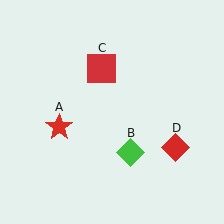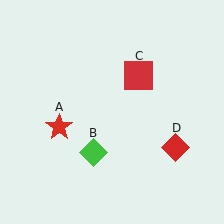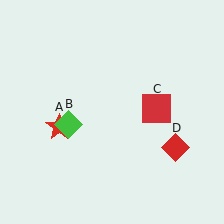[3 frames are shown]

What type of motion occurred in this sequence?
The green diamond (object B), red square (object C) rotated clockwise around the center of the scene.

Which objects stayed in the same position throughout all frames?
Red star (object A) and red diamond (object D) remained stationary.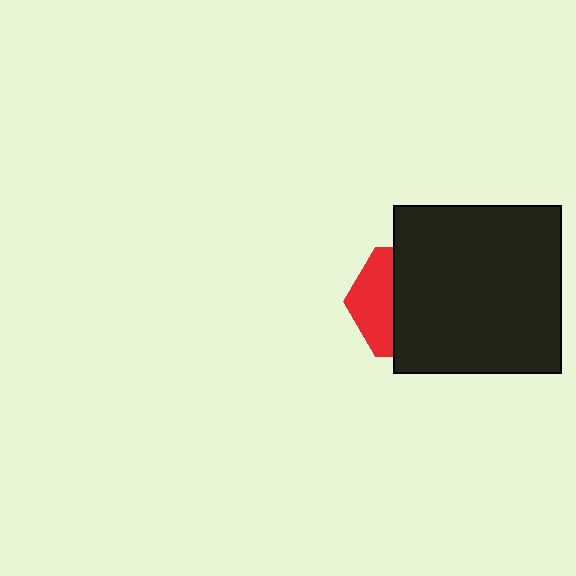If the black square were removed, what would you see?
You would see the complete red hexagon.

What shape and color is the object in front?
The object in front is a black square.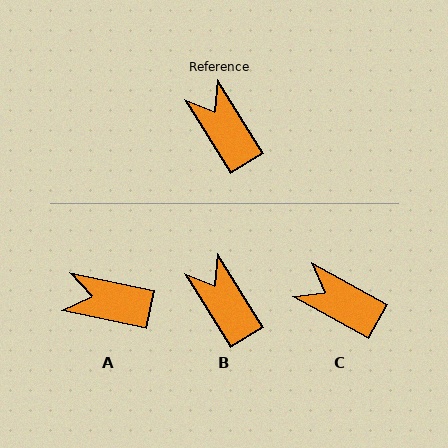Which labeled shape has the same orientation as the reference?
B.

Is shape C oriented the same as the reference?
No, it is off by about 29 degrees.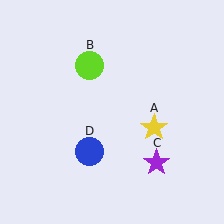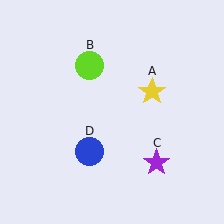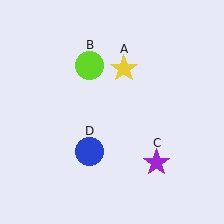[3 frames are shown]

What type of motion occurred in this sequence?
The yellow star (object A) rotated counterclockwise around the center of the scene.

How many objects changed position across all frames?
1 object changed position: yellow star (object A).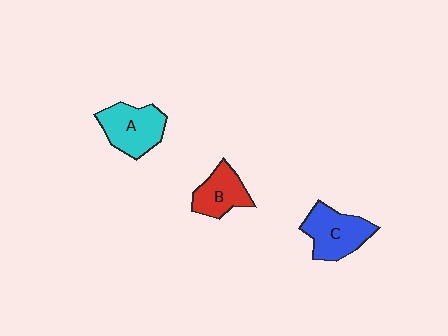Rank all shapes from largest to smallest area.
From largest to smallest: C (blue), A (cyan), B (red).